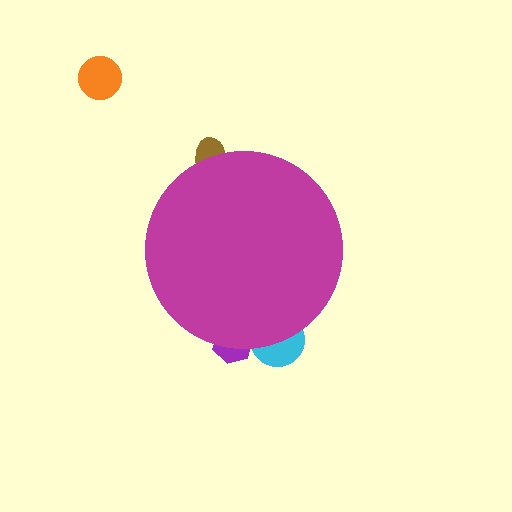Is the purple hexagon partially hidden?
Yes, the purple hexagon is partially hidden behind the magenta circle.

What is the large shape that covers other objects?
A magenta circle.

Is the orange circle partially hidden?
No, the orange circle is fully visible.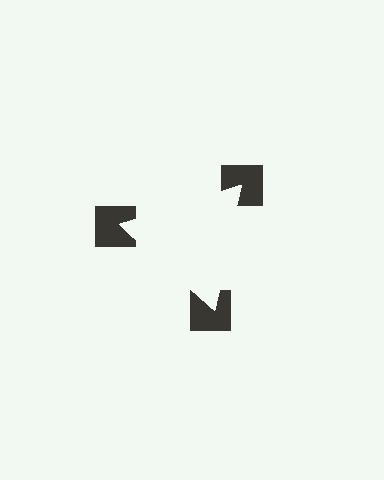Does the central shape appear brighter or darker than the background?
It typically appears slightly brighter than the background, even though no actual brightness change is drawn.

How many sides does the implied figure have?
3 sides.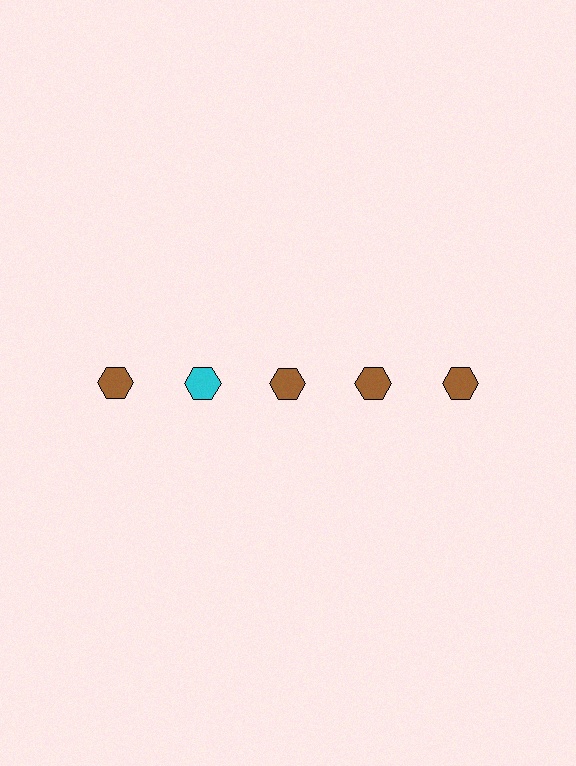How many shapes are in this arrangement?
There are 5 shapes arranged in a grid pattern.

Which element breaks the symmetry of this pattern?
The cyan hexagon in the top row, second from left column breaks the symmetry. All other shapes are brown hexagons.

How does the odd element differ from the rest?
It has a different color: cyan instead of brown.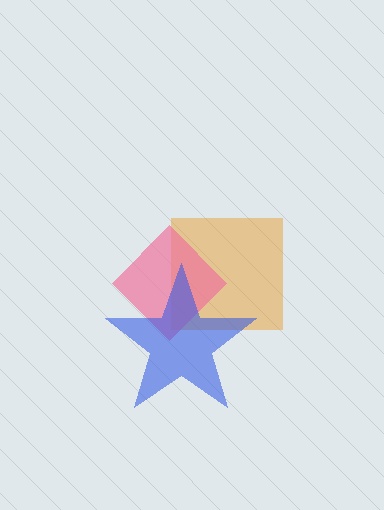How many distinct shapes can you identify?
There are 3 distinct shapes: an orange square, a pink diamond, a blue star.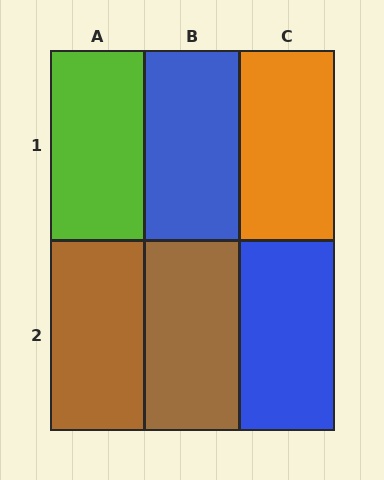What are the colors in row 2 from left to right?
Brown, brown, blue.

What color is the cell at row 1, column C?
Orange.